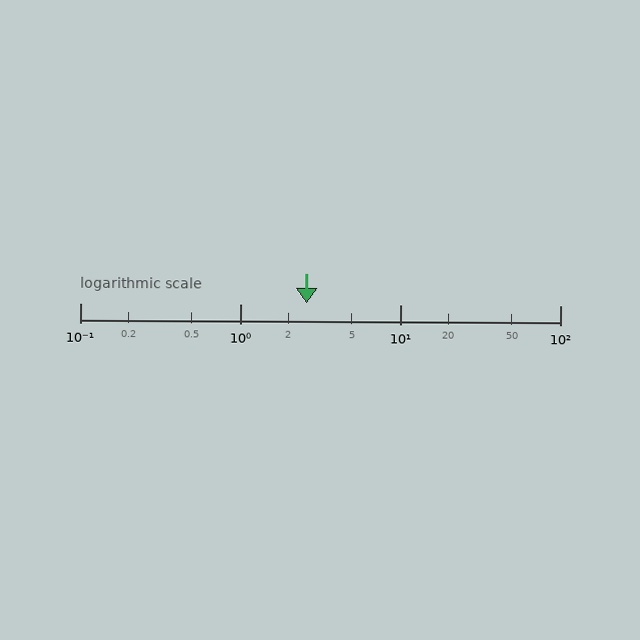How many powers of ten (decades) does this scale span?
The scale spans 3 decades, from 0.1 to 100.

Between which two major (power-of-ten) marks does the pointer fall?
The pointer is between 1 and 10.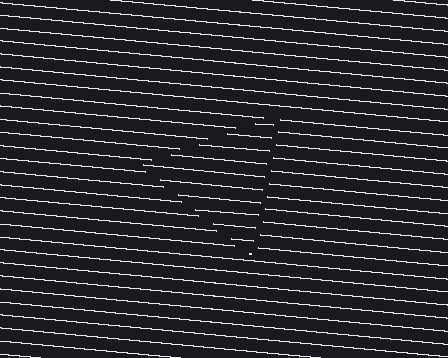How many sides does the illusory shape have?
3 sides — the line-ends trace a triangle.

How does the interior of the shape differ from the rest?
The interior of the shape contains the same grating, shifted by half a period — the contour is defined by the phase discontinuity where line-ends from the inner and outer gratings abut.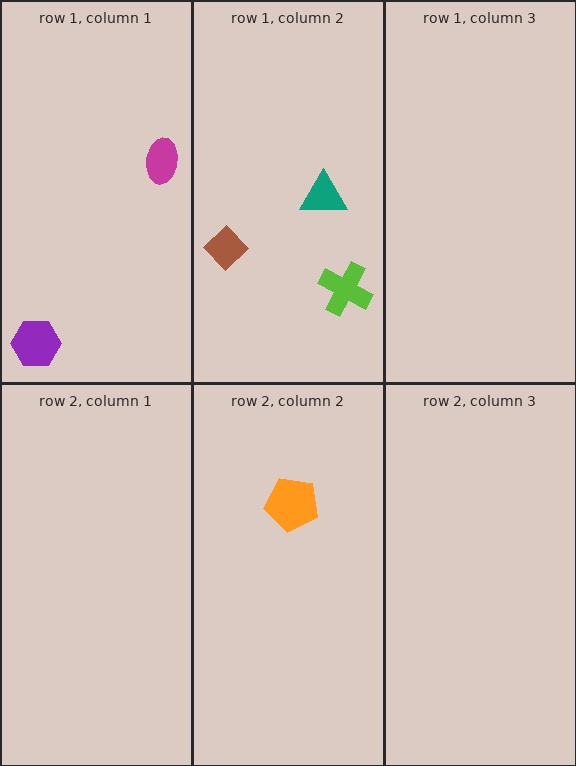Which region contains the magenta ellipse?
The row 1, column 1 region.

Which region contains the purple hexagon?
The row 1, column 1 region.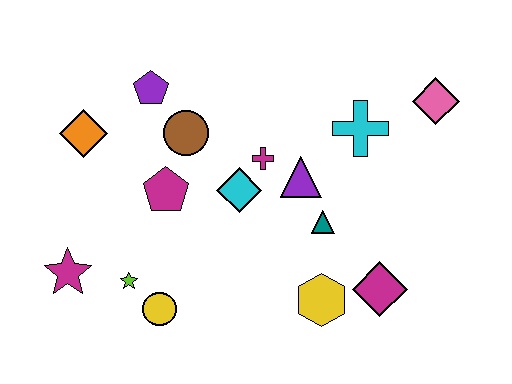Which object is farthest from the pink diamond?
The magenta star is farthest from the pink diamond.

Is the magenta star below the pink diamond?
Yes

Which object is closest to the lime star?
The yellow circle is closest to the lime star.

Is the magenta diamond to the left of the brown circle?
No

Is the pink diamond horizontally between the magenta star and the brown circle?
No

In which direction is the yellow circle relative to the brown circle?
The yellow circle is below the brown circle.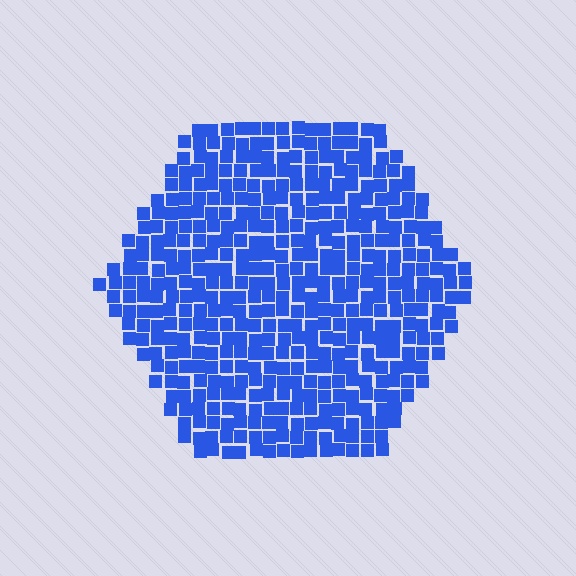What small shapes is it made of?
It is made of small squares.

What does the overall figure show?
The overall figure shows a hexagon.